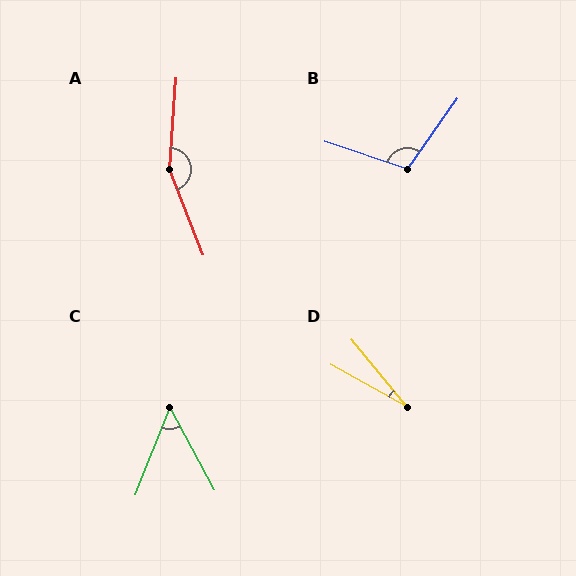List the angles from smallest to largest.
D (22°), C (50°), B (107°), A (155°).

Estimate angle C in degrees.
Approximately 50 degrees.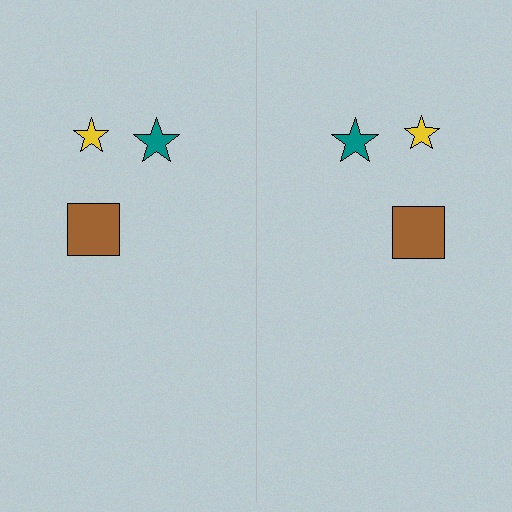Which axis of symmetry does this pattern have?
The pattern has a vertical axis of symmetry running through the center of the image.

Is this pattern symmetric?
Yes, this pattern has bilateral (reflection) symmetry.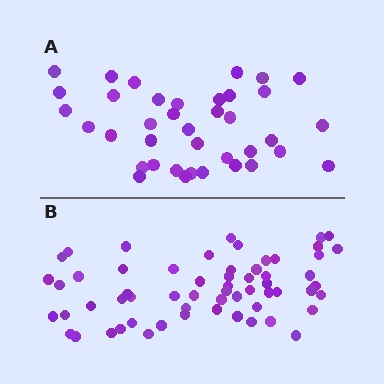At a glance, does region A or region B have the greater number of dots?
Region B (the bottom region) has more dots.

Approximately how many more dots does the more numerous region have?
Region B has approximately 20 more dots than region A.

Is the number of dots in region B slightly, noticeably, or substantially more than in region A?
Region B has substantially more. The ratio is roughly 1.6 to 1.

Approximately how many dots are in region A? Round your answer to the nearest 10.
About 40 dots. (The exact count is 38, which rounds to 40.)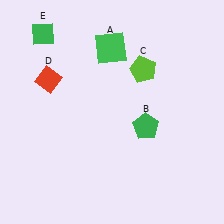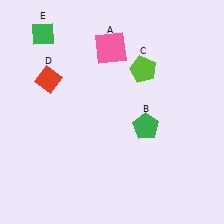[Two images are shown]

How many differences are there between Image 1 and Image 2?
There is 1 difference between the two images.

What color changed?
The square (A) changed from green in Image 1 to pink in Image 2.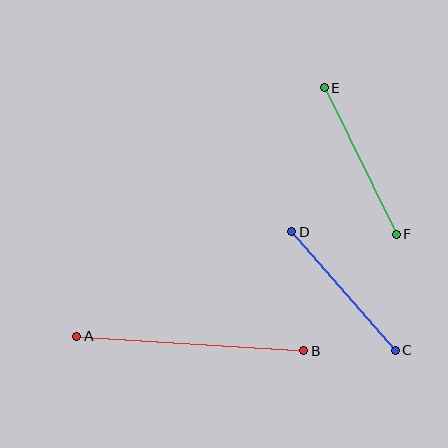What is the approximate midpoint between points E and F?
The midpoint is at approximately (360, 161) pixels.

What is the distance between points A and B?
The distance is approximately 227 pixels.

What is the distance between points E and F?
The distance is approximately 163 pixels.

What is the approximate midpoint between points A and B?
The midpoint is at approximately (190, 344) pixels.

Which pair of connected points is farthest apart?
Points A and B are farthest apart.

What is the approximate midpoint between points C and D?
The midpoint is at approximately (343, 291) pixels.